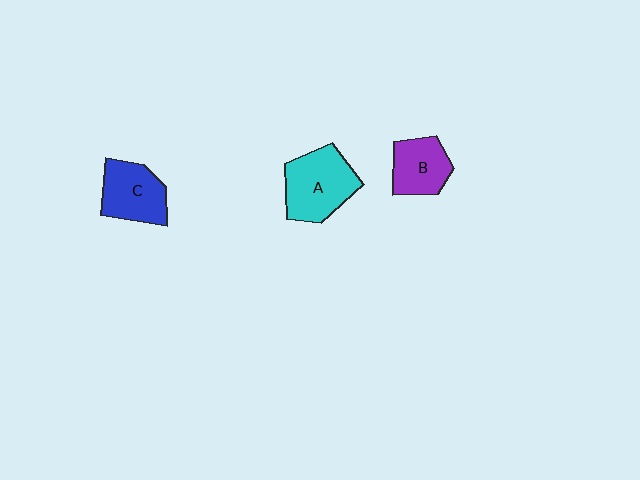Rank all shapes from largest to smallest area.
From largest to smallest: A (cyan), C (blue), B (purple).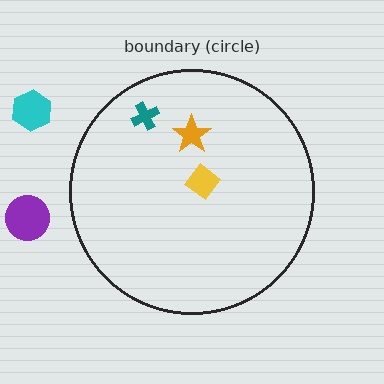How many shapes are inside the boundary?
3 inside, 2 outside.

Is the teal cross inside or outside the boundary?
Inside.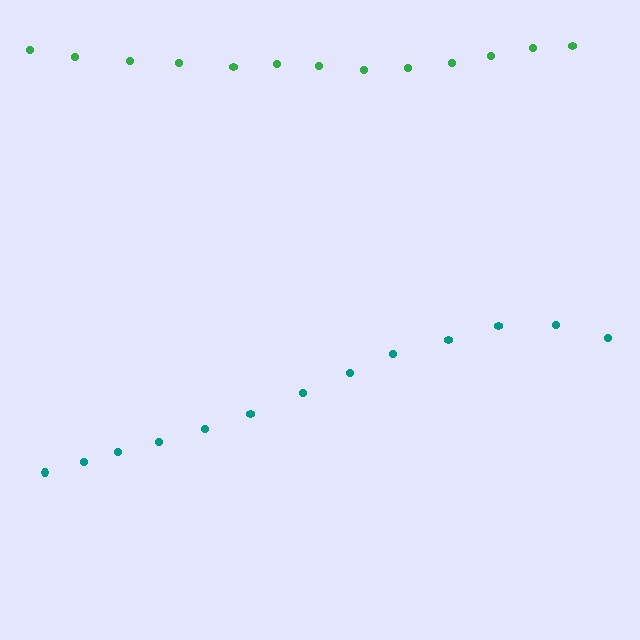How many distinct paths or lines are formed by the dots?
There are 2 distinct paths.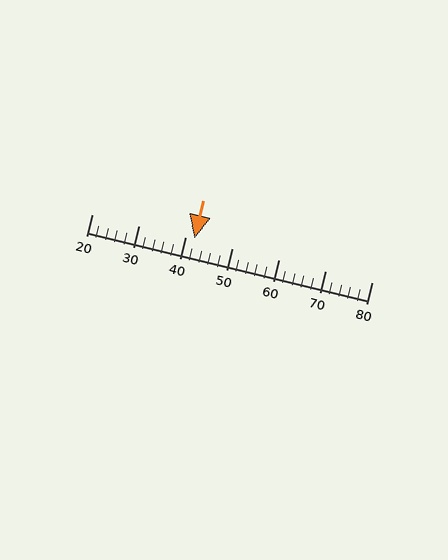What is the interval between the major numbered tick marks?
The major tick marks are spaced 10 units apart.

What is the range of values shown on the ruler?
The ruler shows values from 20 to 80.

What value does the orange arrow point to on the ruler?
The orange arrow points to approximately 42.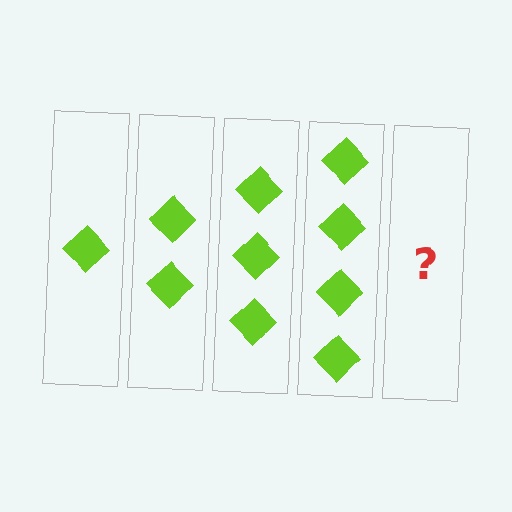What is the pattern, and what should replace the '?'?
The pattern is that each step adds one more diamond. The '?' should be 5 diamonds.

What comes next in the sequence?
The next element should be 5 diamonds.